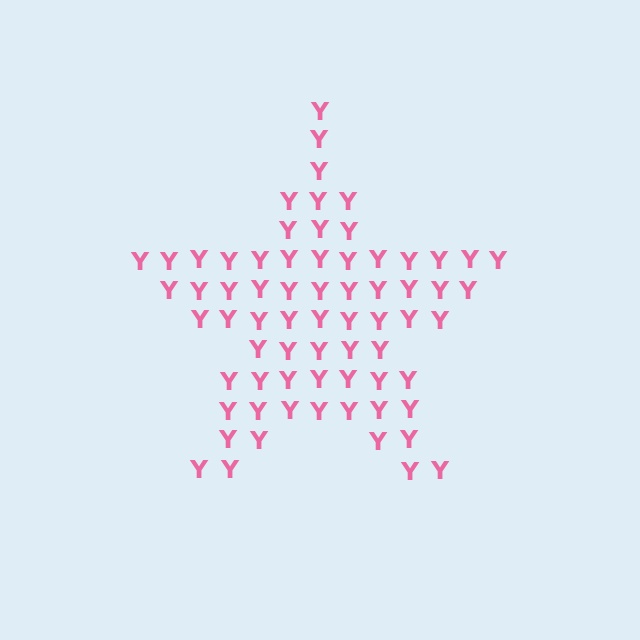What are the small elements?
The small elements are letter Y's.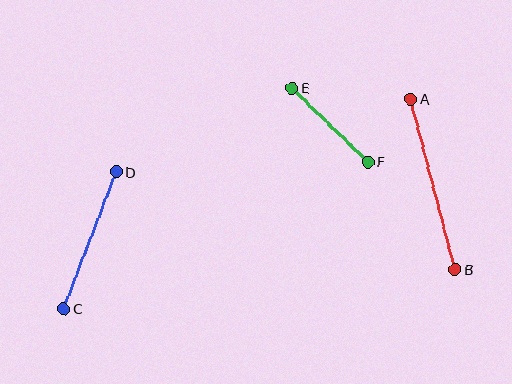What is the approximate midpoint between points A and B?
The midpoint is at approximately (433, 184) pixels.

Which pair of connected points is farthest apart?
Points A and B are farthest apart.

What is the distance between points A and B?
The distance is approximately 176 pixels.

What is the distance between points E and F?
The distance is approximately 106 pixels.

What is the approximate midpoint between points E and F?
The midpoint is at approximately (330, 125) pixels.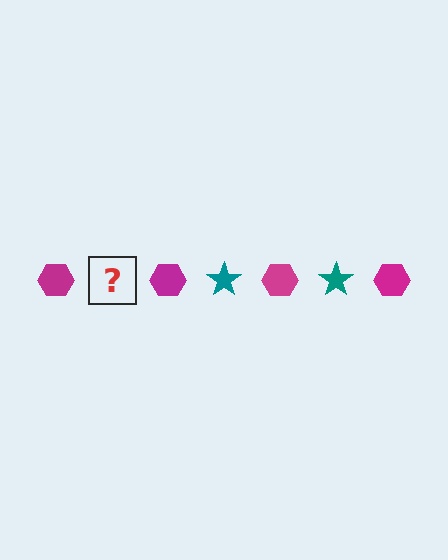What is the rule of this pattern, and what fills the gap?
The rule is that the pattern alternates between magenta hexagon and teal star. The gap should be filled with a teal star.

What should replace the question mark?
The question mark should be replaced with a teal star.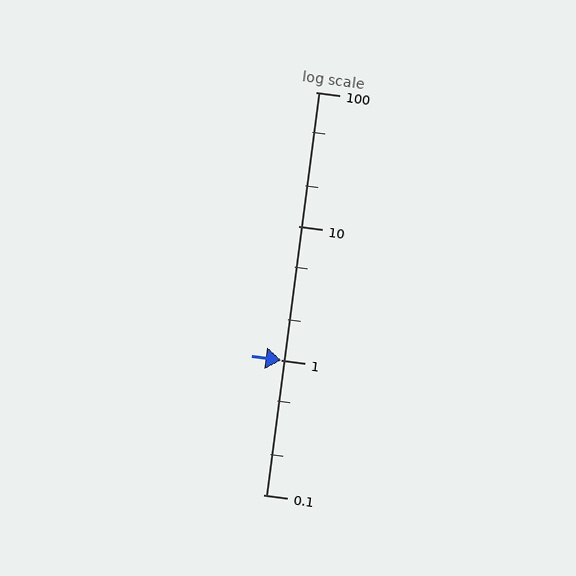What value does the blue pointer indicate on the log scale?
The pointer indicates approximately 1.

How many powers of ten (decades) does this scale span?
The scale spans 3 decades, from 0.1 to 100.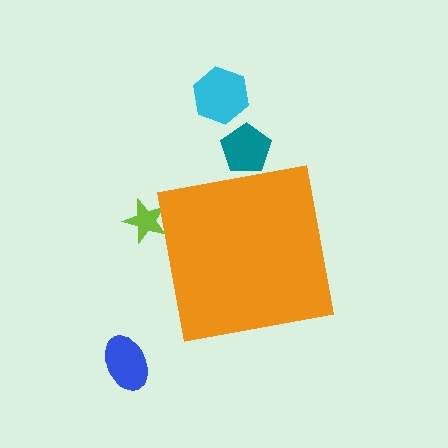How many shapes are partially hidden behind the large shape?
2 shapes are partially hidden.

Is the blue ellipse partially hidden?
No, the blue ellipse is fully visible.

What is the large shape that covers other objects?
An orange square.